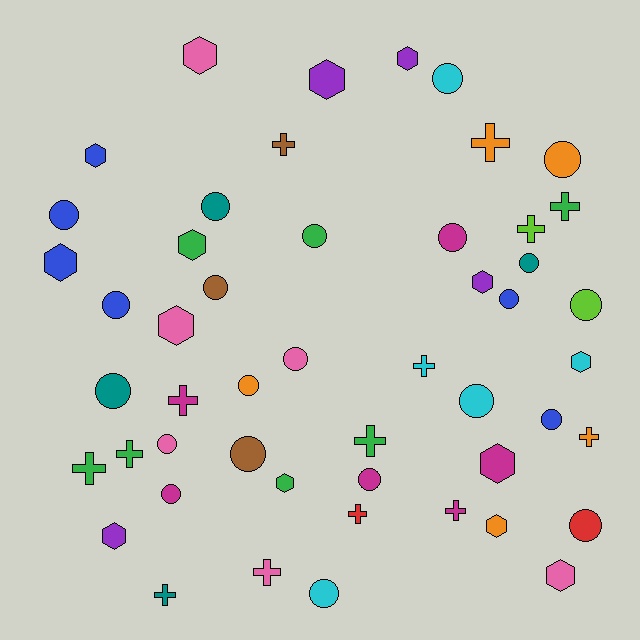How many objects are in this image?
There are 50 objects.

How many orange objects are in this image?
There are 5 orange objects.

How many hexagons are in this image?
There are 14 hexagons.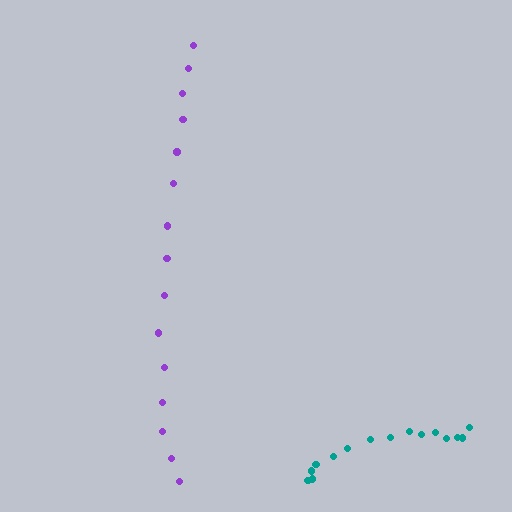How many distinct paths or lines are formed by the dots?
There are 2 distinct paths.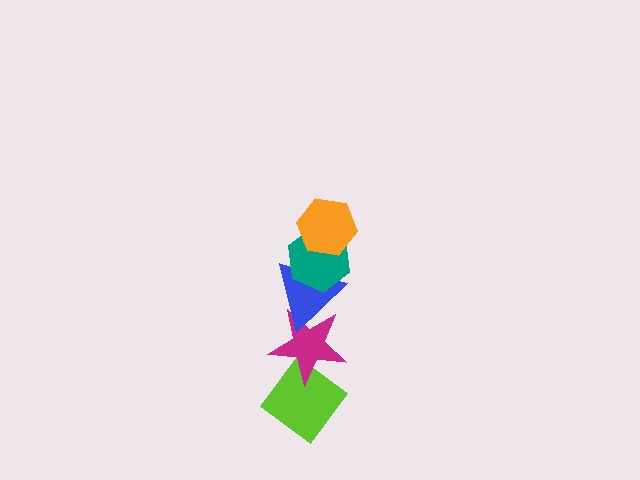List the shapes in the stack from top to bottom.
From top to bottom: the orange hexagon, the teal hexagon, the blue triangle, the magenta star, the lime diamond.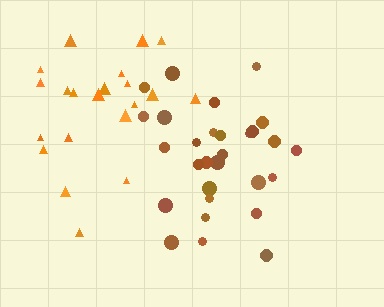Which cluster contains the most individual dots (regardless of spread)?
Brown (29).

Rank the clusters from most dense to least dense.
brown, orange.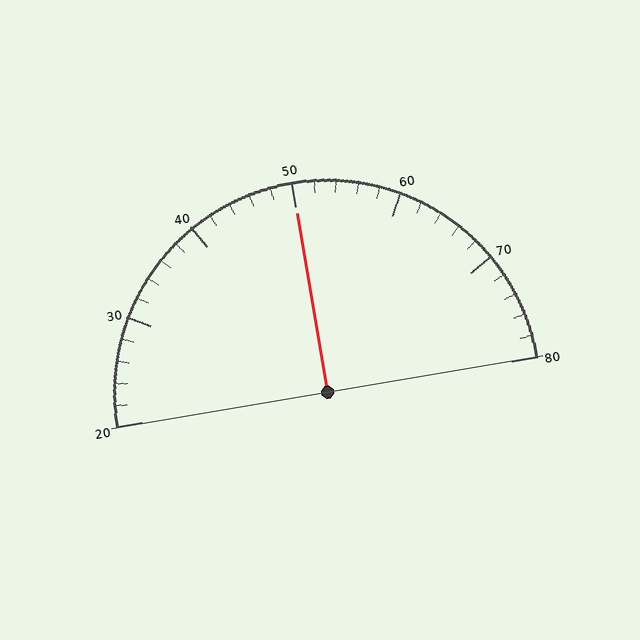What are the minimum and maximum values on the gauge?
The gauge ranges from 20 to 80.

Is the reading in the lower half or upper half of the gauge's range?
The reading is in the upper half of the range (20 to 80).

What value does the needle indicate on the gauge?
The needle indicates approximately 50.